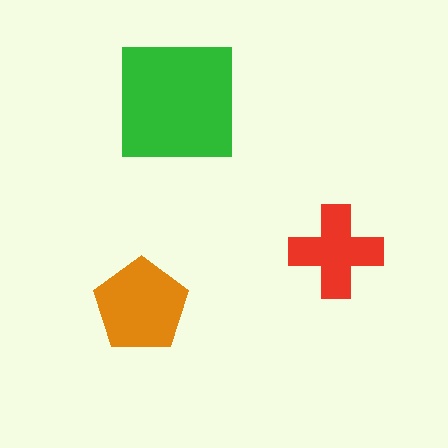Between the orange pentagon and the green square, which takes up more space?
The green square.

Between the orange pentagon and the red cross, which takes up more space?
The orange pentagon.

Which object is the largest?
The green square.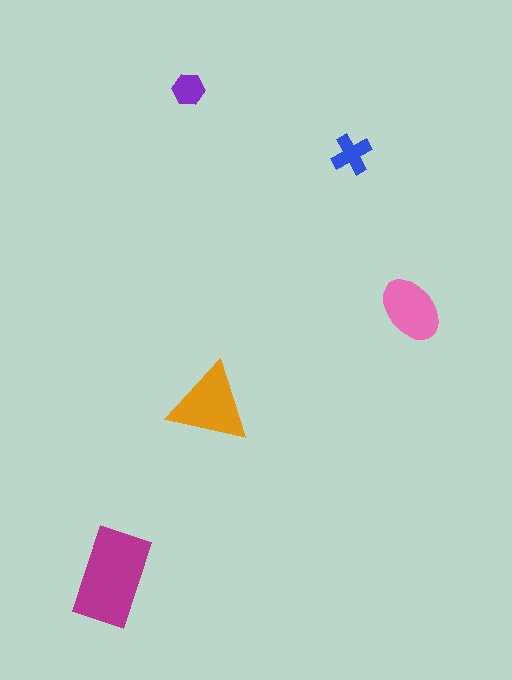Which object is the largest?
The magenta rectangle.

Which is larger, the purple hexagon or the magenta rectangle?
The magenta rectangle.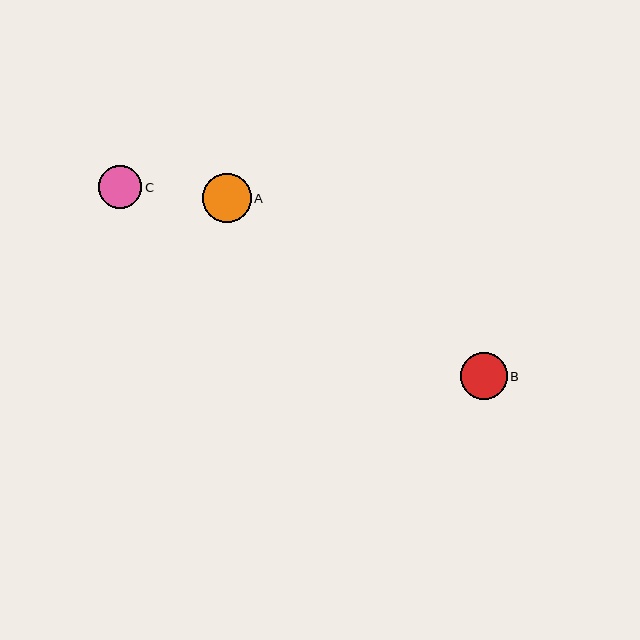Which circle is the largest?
Circle A is the largest with a size of approximately 49 pixels.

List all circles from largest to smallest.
From largest to smallest: A, B, C.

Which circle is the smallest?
Circle C is the smallest with a size of approximately 44 pixels.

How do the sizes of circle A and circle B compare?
Circle A and circle B are approximately the same size.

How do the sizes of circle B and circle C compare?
Circle B and circle C are approximately the same size.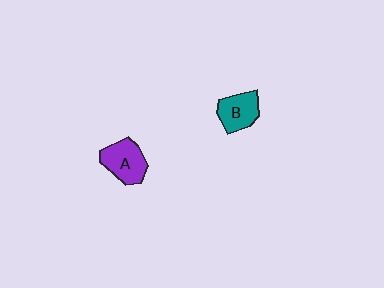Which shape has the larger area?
Shape A (purple).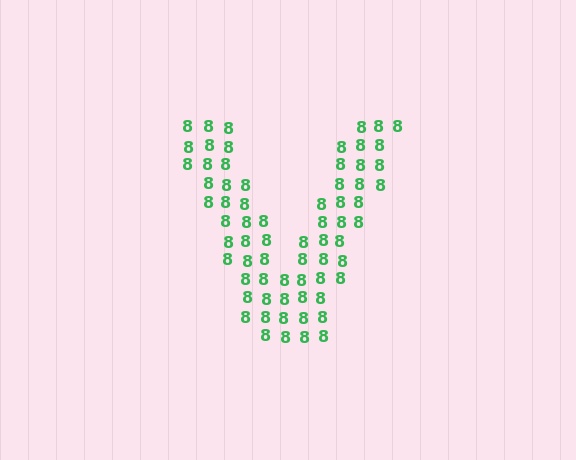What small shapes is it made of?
It is made of small digit 8's.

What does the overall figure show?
The overall figure shows the letter V.